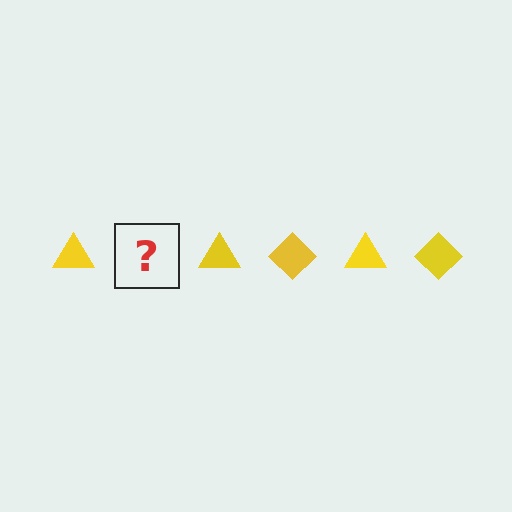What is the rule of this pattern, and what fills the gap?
The rule is that the pattern cycles through triangle, diamond shapes in yellow. The gap should be filled with a yellow diamond.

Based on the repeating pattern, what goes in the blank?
The blank should be a yellow diamond.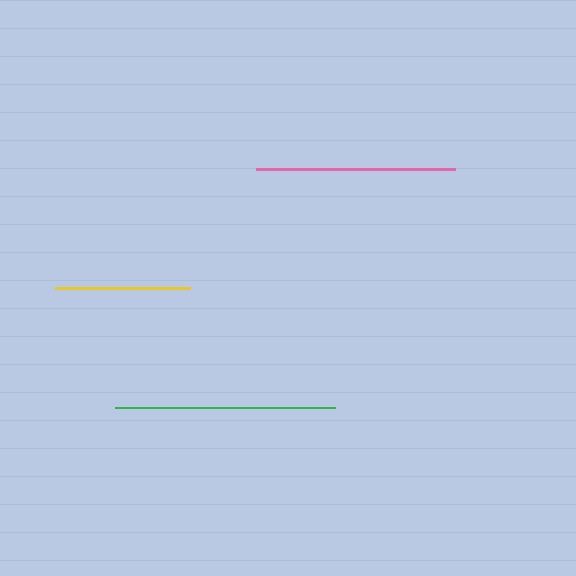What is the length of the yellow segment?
The yellow segment is approximately 135 pixels long.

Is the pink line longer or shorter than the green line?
The green line is longer than the pink line.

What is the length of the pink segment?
The pink segment is approximately 199 pixels long.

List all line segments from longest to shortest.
From longest to shortest: green, pink, yellow.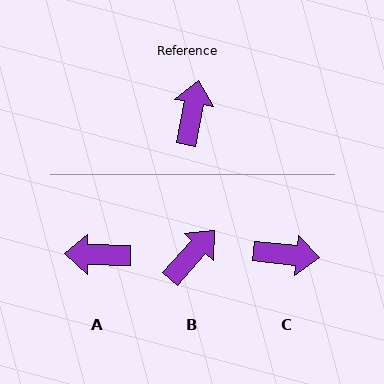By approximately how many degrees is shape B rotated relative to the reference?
Approximately 31 degrees clockwise.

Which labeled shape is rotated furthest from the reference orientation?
A, about 100 degrees away.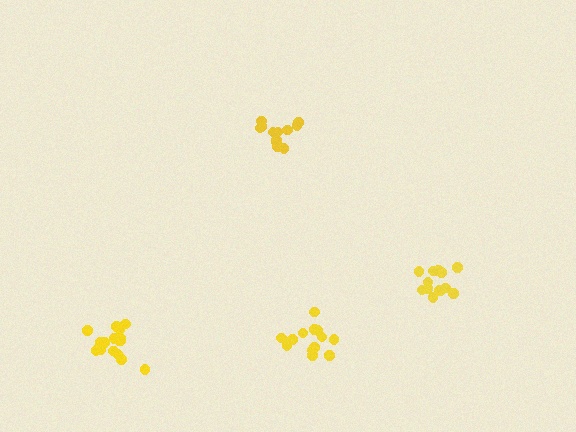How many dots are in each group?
Group 1: 13 dots, Group 2: 13 dots, Group 3: 16 dots, Group 4: 12 dots (54 total).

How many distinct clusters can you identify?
There are 4 distinct clusters.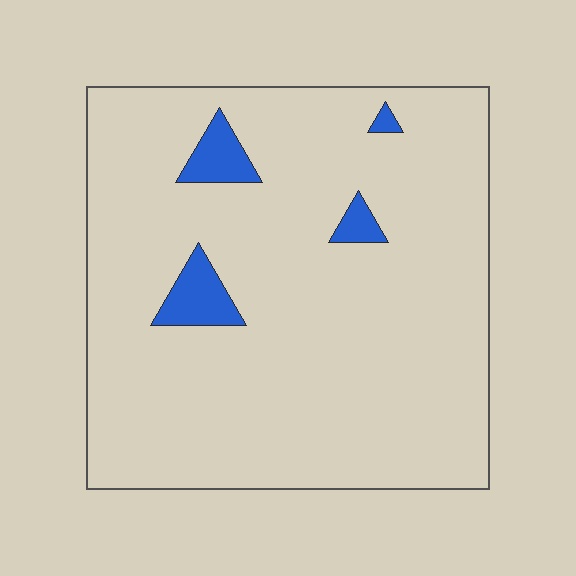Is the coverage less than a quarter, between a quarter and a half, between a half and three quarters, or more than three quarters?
Less than a quarter.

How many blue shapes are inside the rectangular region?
4.